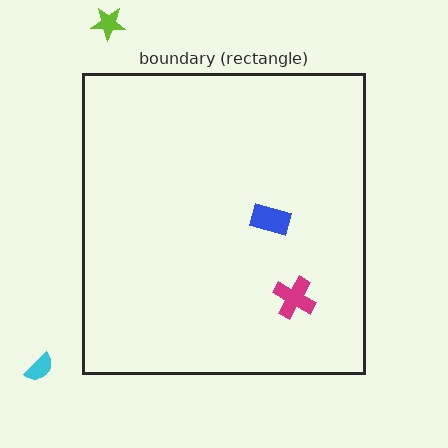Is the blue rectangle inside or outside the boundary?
Inside.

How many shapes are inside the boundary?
2 inside, 2 outside.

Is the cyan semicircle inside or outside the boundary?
Outside.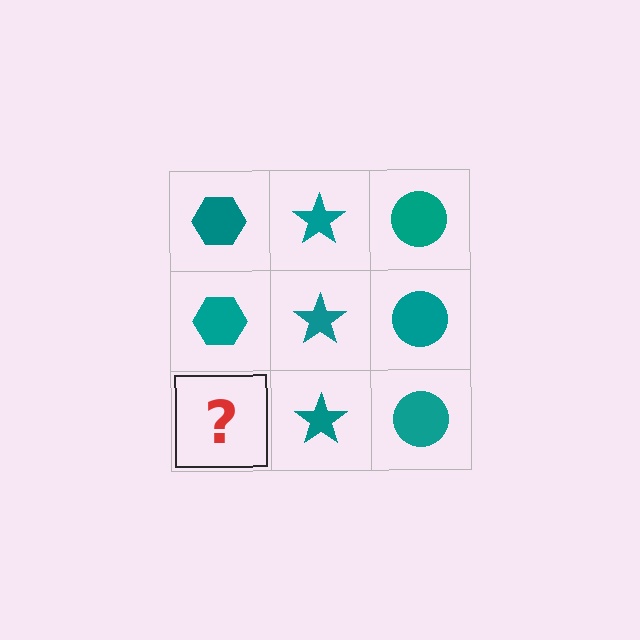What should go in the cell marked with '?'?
The missing cell should contain a teal hexagon.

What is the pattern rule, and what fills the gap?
The rule is that each column has a consistent shape. The gap should be filled with a teal hexagon.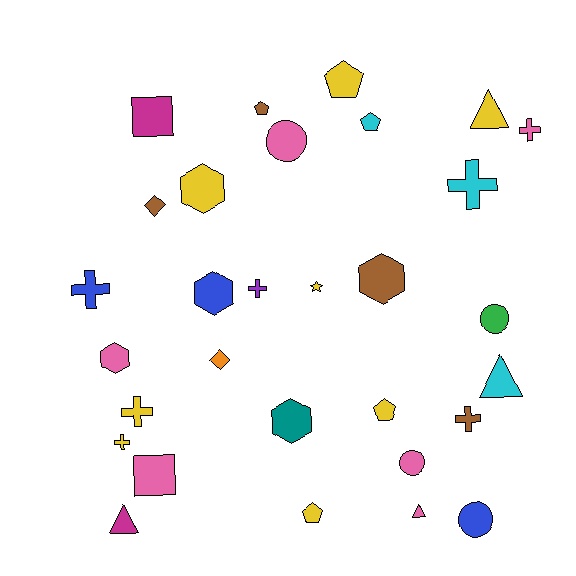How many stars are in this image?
There is 1 star.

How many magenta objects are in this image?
There are 2 magenta objects.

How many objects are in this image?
There are 30 objects.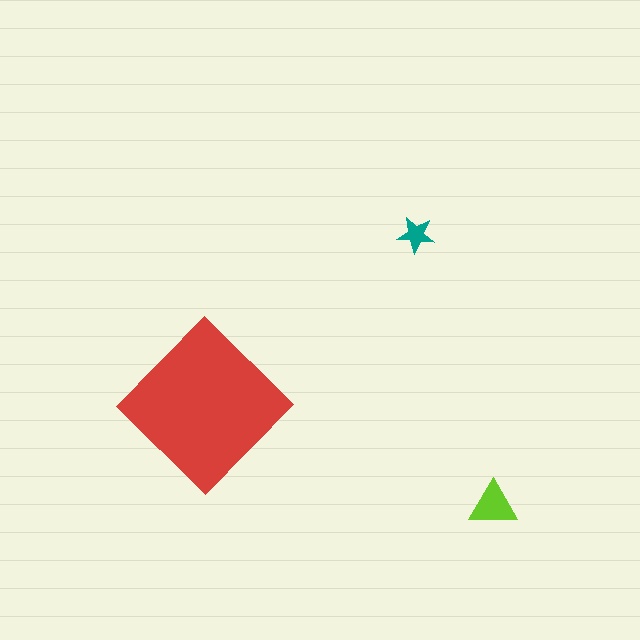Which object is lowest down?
The lime triangle is bottommost.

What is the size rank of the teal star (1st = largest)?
3rd.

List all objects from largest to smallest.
The red diamond, the lime triangle, the teal star.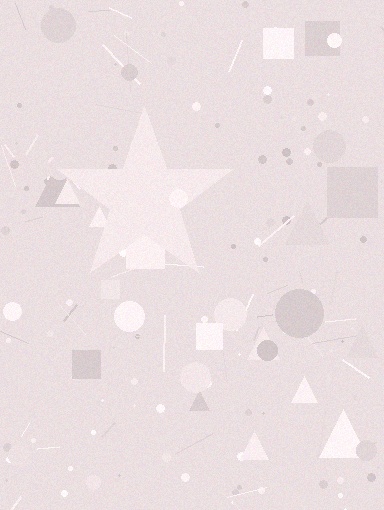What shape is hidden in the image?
A star is hidden in the image.